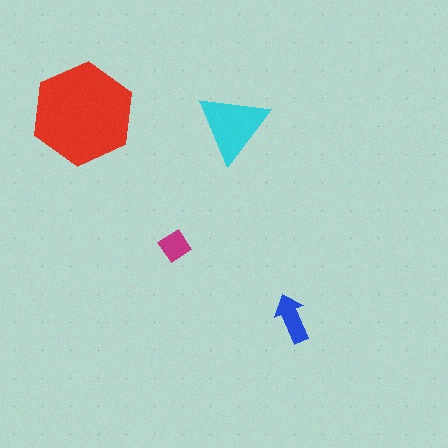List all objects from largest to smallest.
The red hexagon, the cyan triangle, the blue arrow, the magenta diamond.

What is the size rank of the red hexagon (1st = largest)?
1st.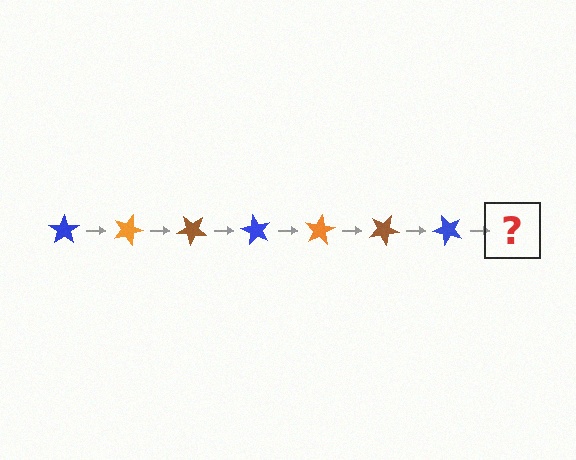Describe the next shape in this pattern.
It should be an orange star, rotated 140 degrees from the start.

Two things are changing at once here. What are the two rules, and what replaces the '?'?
The two rules are that it rotates 20 degrees each step and the color cycles through blue, orange, and brown. The '?' should be an orange star, rotated 140 degrees from the start.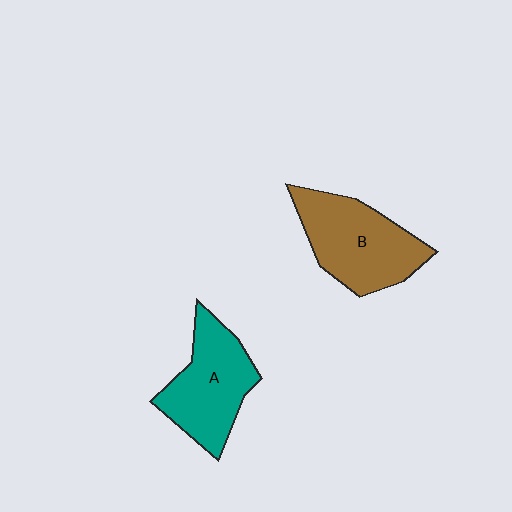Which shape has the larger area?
Shape B (brown).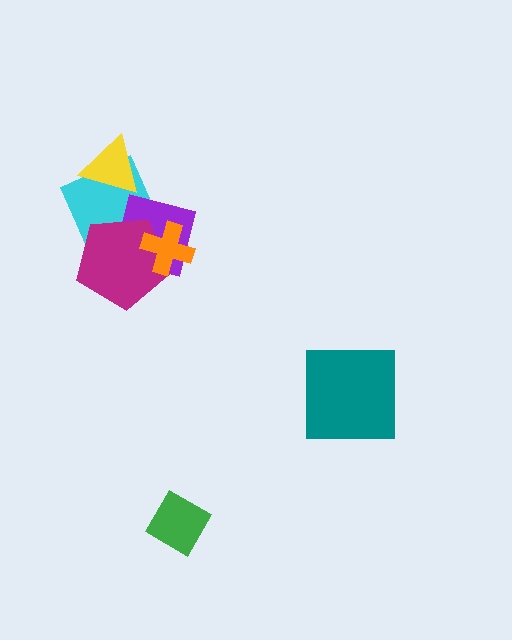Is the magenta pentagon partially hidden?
Yes, it is partially covered by another shape.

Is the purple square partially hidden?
Yes, it is partially covered by another shape.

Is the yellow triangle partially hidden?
No, no other shape covers it.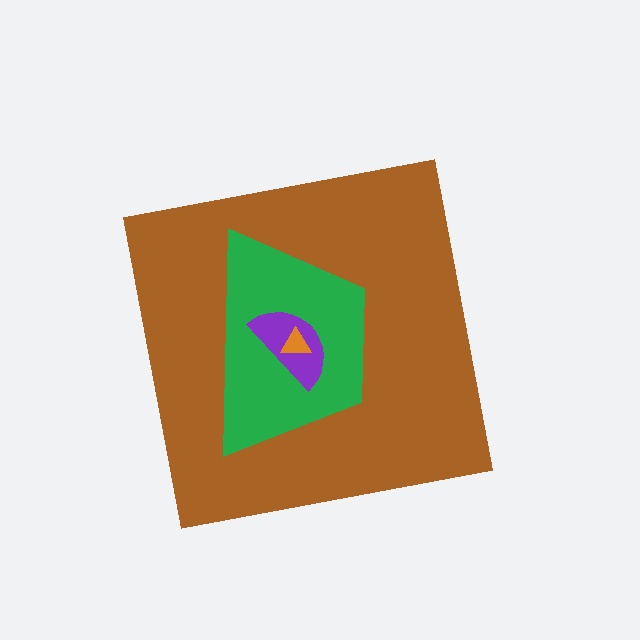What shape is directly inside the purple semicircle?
The orange triangle.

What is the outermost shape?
The brown square.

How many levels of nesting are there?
4.